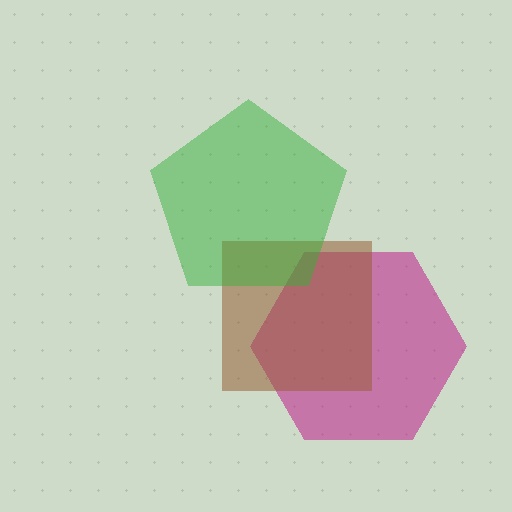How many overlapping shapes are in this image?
There are 3 overlapping shapes in the image.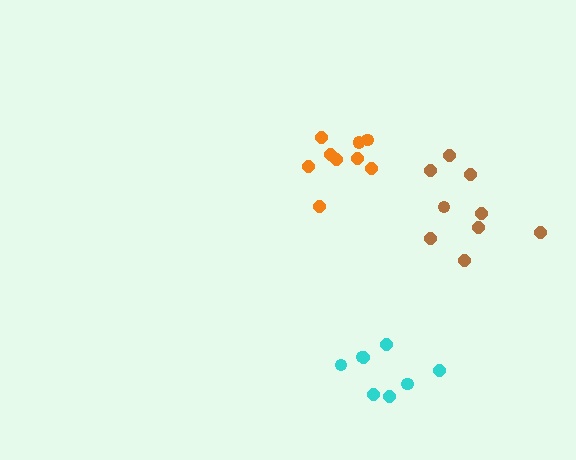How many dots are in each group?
Group 1: 9 dots, Group 2: 9 dots, Group 3: 8 dots (26 total).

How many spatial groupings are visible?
There are 3 spatial groupings.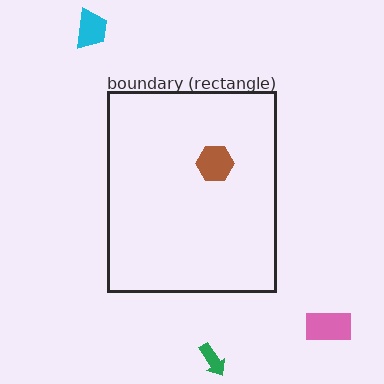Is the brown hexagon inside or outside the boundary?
Inside.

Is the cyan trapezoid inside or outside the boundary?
Outside.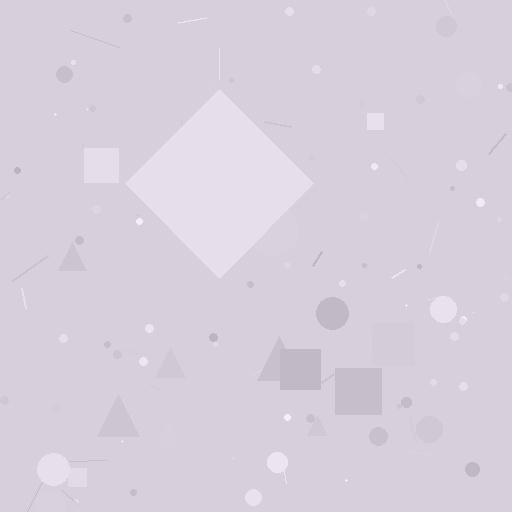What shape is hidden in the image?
A diamond is hidden in the image.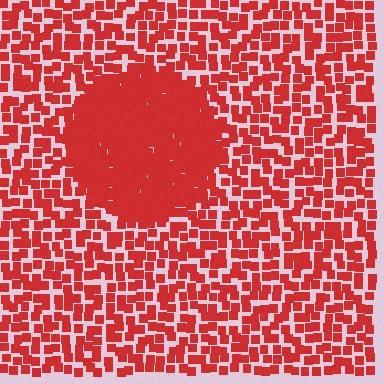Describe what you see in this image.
The image contains small red elements arranged at two different densities. A circle-shaped region is visible where the elements are more densely packed than the surrounding area.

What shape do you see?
I see a circle.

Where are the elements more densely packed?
The elements are more densely packed inside the circle boundary.